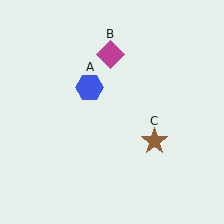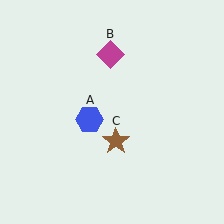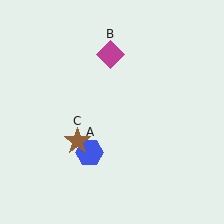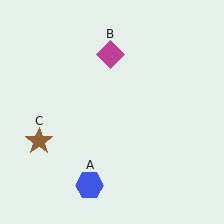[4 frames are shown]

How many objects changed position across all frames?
2 objects changed position: blue hexagon (object A), brown star (object C).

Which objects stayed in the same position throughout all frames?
Magenta diamond (object B) remained stationary.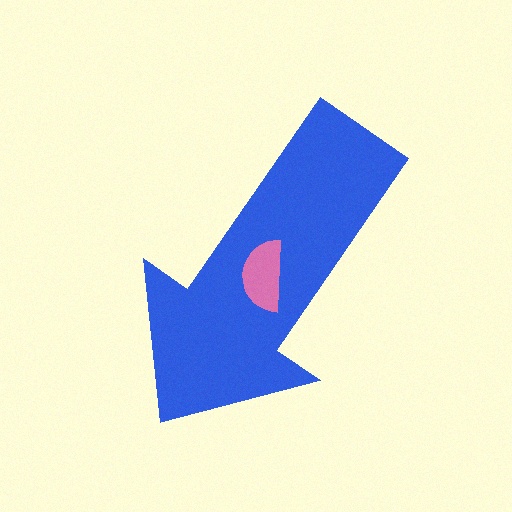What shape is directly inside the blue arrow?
The pink semicircle.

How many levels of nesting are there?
2.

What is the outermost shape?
The blue arrow.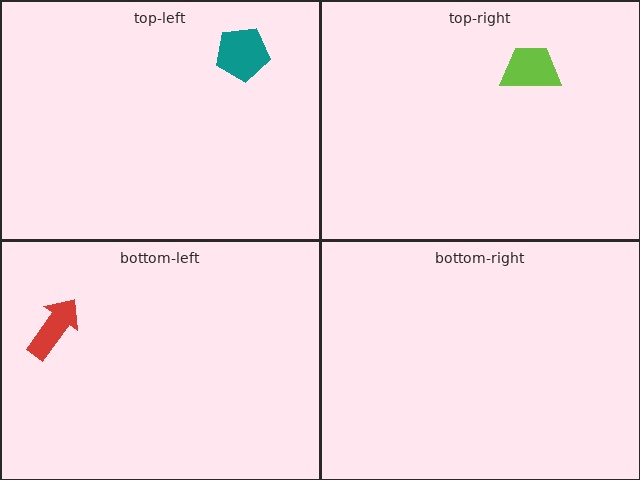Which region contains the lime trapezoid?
The top-right region.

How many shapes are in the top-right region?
1.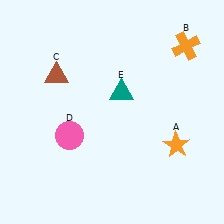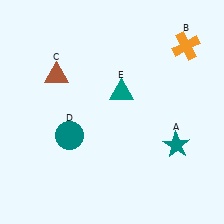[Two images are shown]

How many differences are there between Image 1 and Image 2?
There are 2 differences between the two images.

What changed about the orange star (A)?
In Image 1, A is orange. In Image 2, it changed to teal.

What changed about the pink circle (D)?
In Image 1, D is pink. In Image 2, it changed to teal.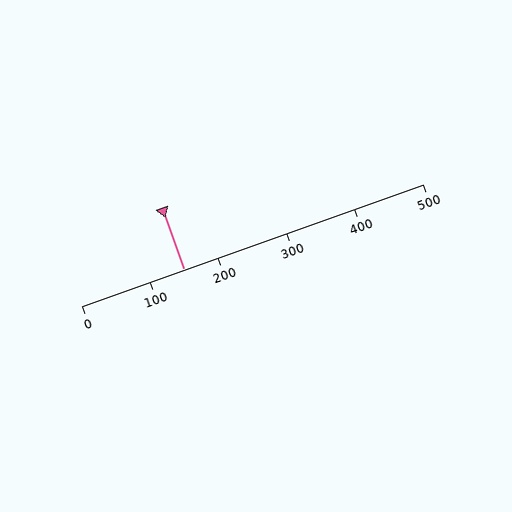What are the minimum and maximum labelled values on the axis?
The axis runs from 0 to 500.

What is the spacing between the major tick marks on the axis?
The major ticks are spaced 100 apart.